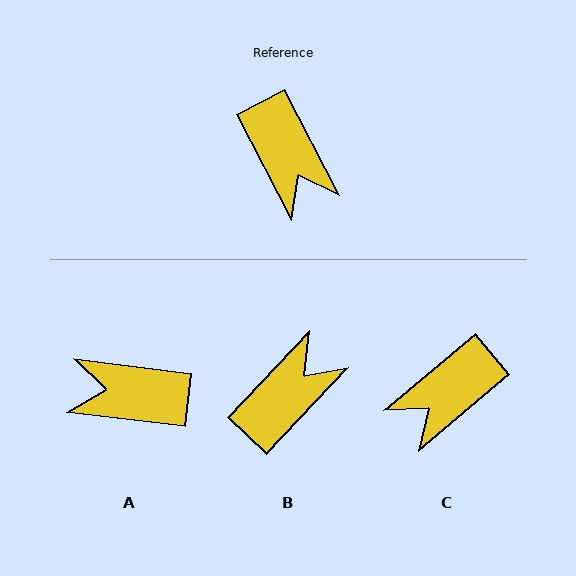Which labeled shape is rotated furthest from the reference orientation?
A, about 124 degrees away.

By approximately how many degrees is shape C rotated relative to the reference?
Approximately 77 degrees clockwise.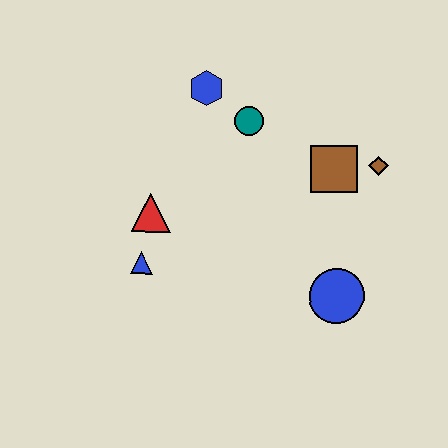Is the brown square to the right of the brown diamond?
No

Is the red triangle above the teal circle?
No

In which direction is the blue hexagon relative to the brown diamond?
The blue hexagon is to the left of the brown diamond.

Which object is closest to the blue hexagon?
The teal circle is closest to the blue hexagon.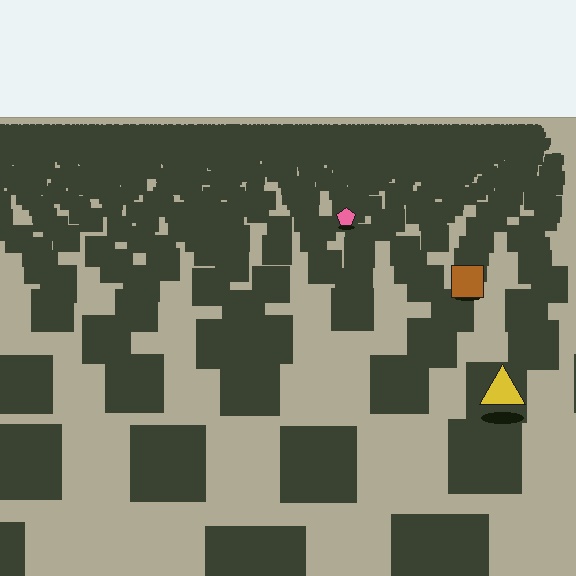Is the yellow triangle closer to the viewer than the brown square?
Yes. The yellow triangle is closer — you can tell from the texture gradient: the ground texture is coarser near it.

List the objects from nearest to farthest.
From nearest to farthest: the yellow triangle, the brown square, the pink pentagon.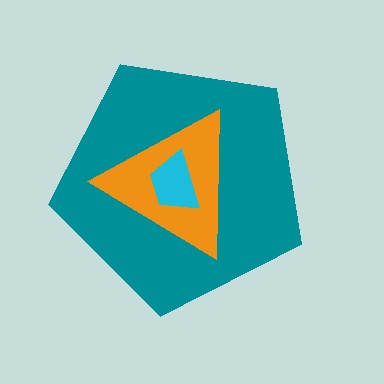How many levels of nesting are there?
3.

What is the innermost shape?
The cyan trapezoid.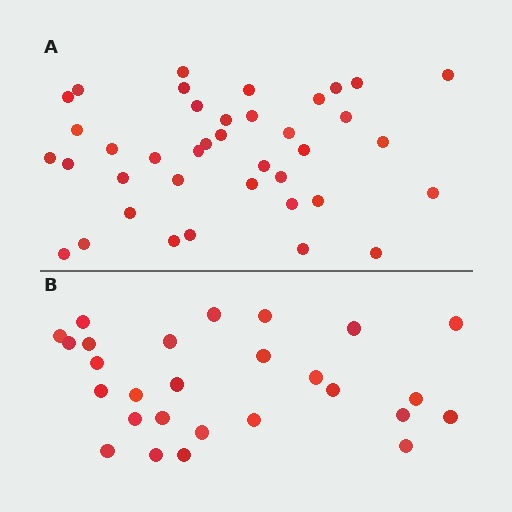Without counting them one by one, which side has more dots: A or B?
Region A (the top region) has more dots.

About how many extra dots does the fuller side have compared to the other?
Region A has roughly 12 or so more dots than region B.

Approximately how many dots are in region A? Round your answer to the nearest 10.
About 40 dots. (The exact count is 39, which rounds to 40.)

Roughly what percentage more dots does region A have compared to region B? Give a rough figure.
About 45% more.